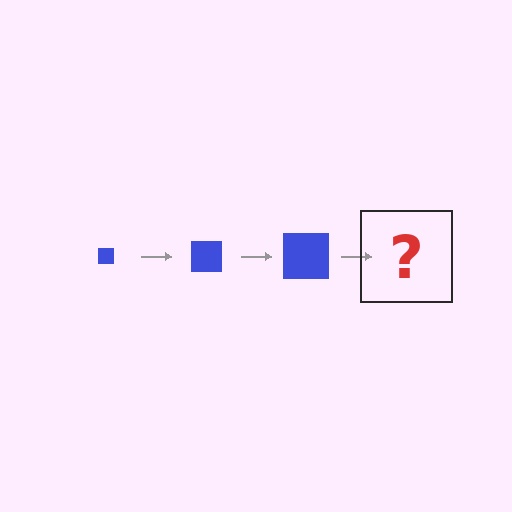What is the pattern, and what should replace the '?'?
The pattern is that the square gets progressively larger each step. The '?' should be a blue square, larger than the previous one.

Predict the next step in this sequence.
The next step is a blue square, larger than the previous one.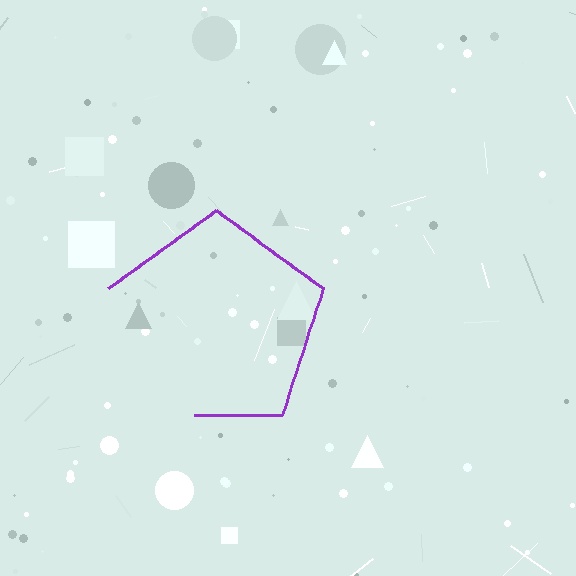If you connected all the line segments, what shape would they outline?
They would outline a pentagon.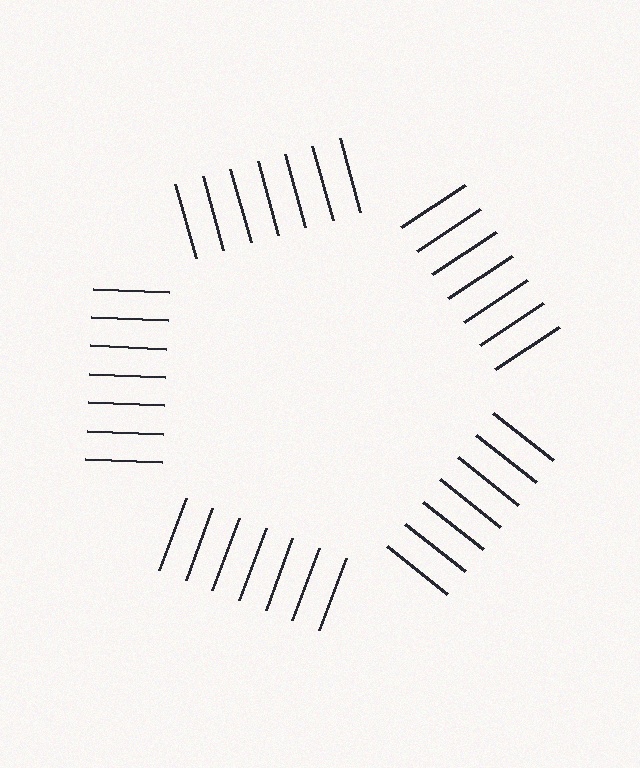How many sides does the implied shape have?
5 sides — the line-ends trace a pentagon.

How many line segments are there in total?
35 — 7 along each of the 5 edges.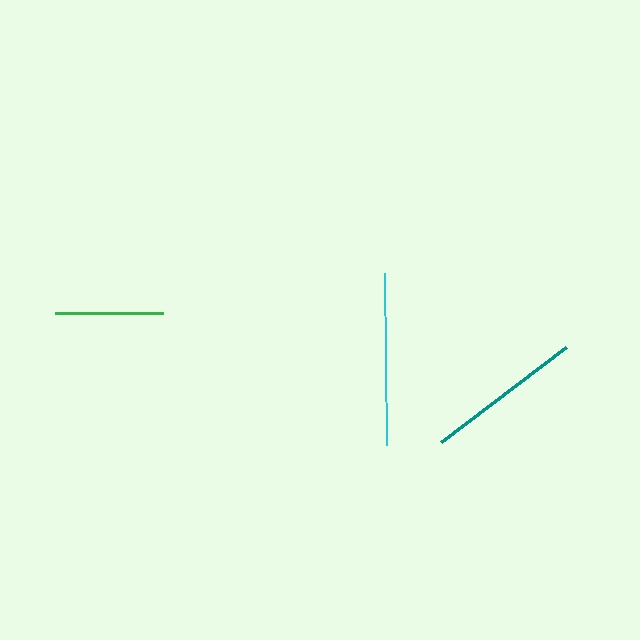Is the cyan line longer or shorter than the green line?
The cyan line is longer than the green line.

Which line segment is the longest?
The cyan line is the longest at approximately 172 pixels.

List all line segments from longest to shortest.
From longest to shortest: cyan, teal, green.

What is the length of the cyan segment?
The cyan segment is approximately 172 pixels long.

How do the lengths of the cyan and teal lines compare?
The cyan and teal lines are approximately the same length.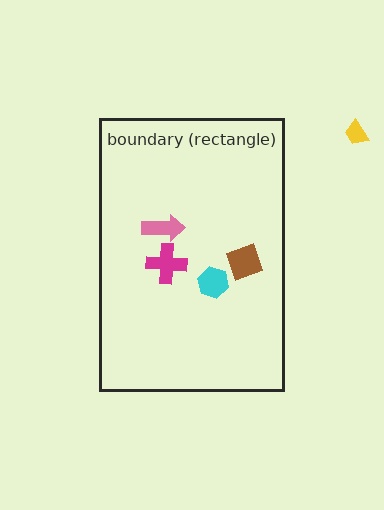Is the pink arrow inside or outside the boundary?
Inside.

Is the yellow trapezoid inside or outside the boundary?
Outside.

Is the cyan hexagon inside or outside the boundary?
Inside.